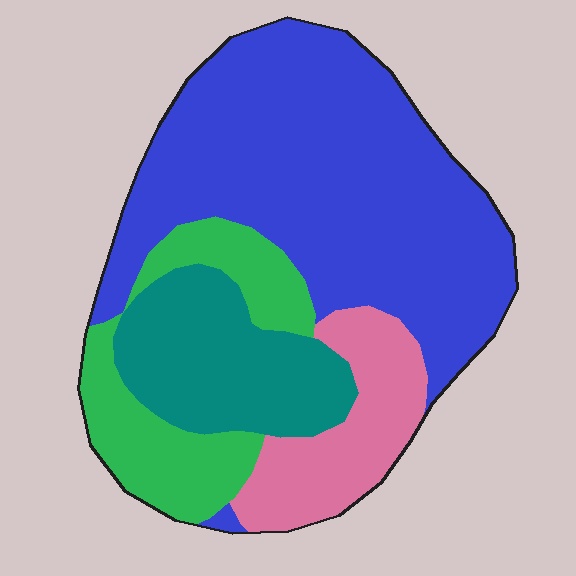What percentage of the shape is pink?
Pink covers 14% of the shape.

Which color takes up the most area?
Blue, at roughly 50%.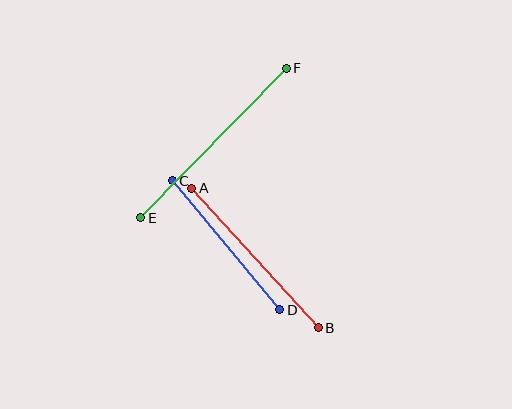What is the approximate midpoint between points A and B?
The midpoint is at approximately (255, 258) pixels.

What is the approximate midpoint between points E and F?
The midpoint is at approximately (213, 143) pixels.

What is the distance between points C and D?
The distance is approximately 168 pixels.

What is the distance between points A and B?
The distance is approximately 188 pixels.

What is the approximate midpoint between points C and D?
The midpoint is at approximately (226, 245) pixels.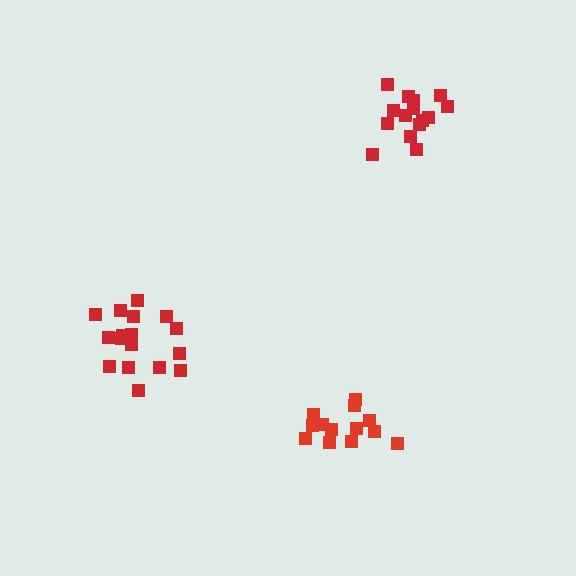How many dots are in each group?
Group 1: 17 dots, Group 2: 15 dots, Group 3: 13 dots (45 total).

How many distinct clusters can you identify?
There are 3 distinct clusters.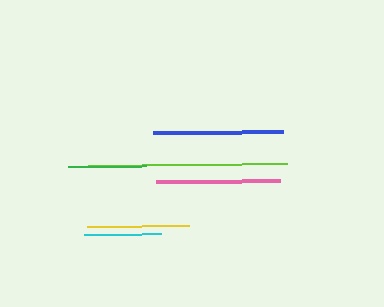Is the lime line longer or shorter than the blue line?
The lime line is longer than the blue line.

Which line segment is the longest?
The lime line is the longest at approximately 199 pixels.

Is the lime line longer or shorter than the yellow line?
The lime line is longer than the yellow line.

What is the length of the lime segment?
The lime segment is approximately 199 pixels long.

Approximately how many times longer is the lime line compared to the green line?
The lime line is approximately 2.5 times the length of the green line.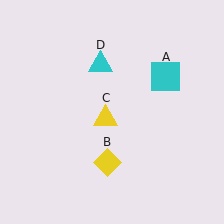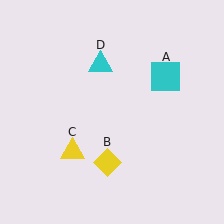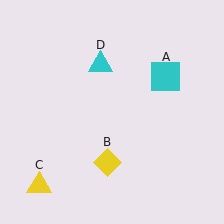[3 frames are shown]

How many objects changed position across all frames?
1 object changed position: yellow triangle (object C).